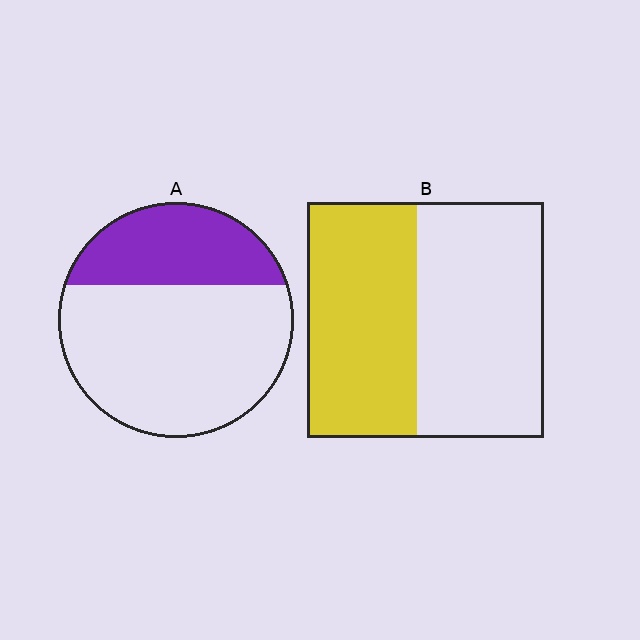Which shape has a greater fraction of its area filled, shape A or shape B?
Shape B.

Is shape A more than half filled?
No.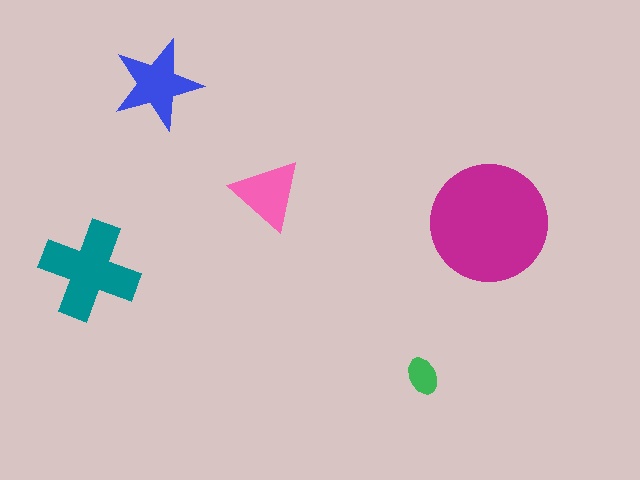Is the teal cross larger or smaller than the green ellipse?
Larger.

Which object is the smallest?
The green ellipse.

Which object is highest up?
The blue star is topmost.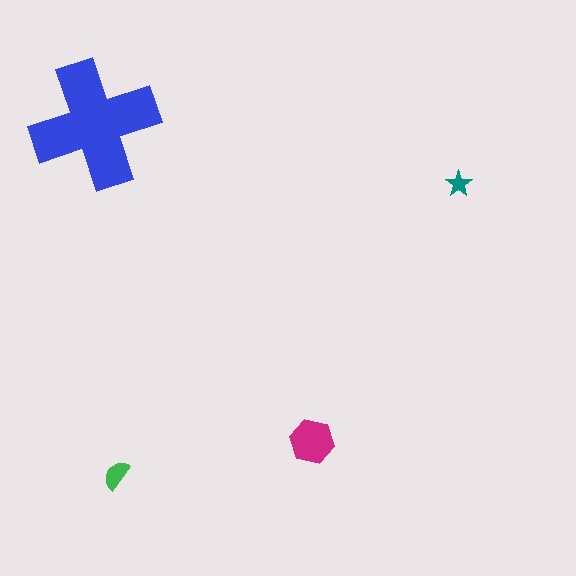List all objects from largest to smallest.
The blue cross, the magenta hexagon, the green semicircle, the teal star.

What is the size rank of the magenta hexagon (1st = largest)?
2nd.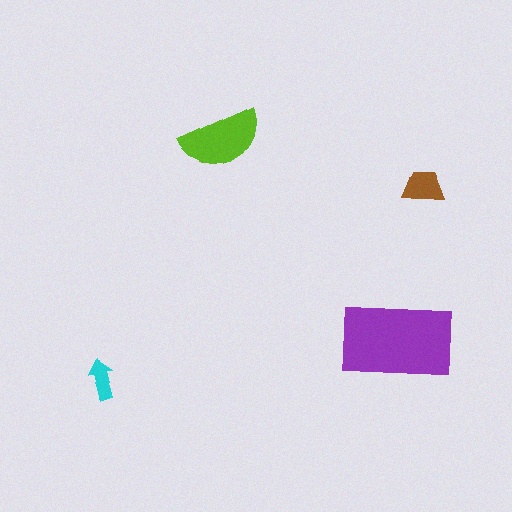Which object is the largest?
The purple rectangle.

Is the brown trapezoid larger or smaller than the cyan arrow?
Larger.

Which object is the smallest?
The cyan arrow.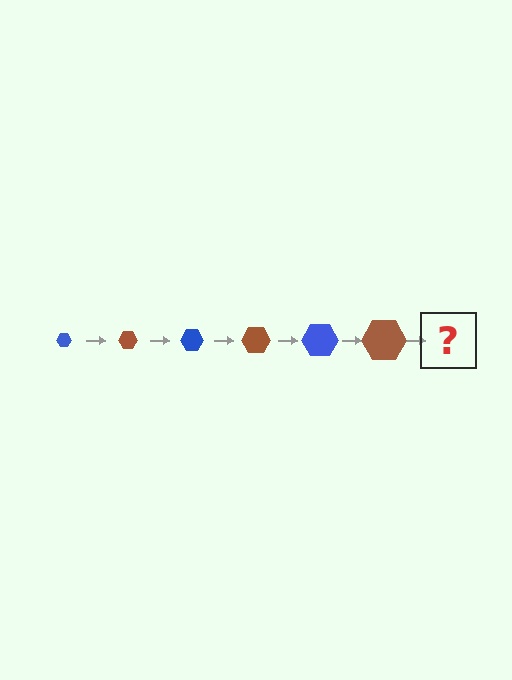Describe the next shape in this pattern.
It should be a blue hexagon, larger than the previous one.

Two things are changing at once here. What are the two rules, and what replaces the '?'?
The two rules are that the hexagon grows larger each step and the color cycles through blue and brown. The '?' should be a blue hexagon, larger than the previous one.